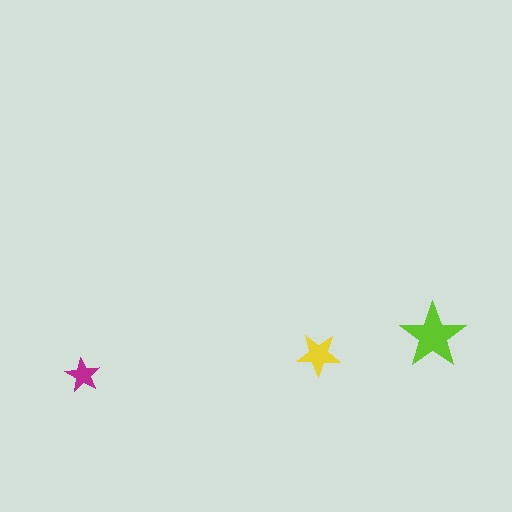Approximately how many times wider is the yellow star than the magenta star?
About 1.5 times wider.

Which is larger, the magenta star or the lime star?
The lime one.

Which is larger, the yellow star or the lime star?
The lime one.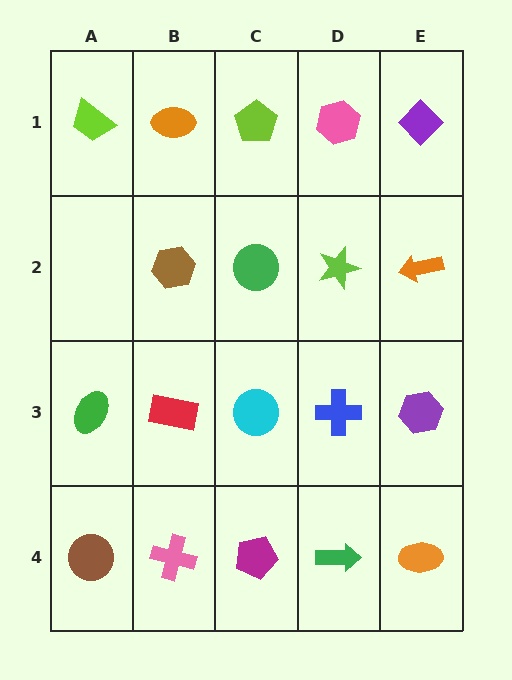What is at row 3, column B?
A red rectangle.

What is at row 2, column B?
A brown hexagon.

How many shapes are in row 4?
5 shapes.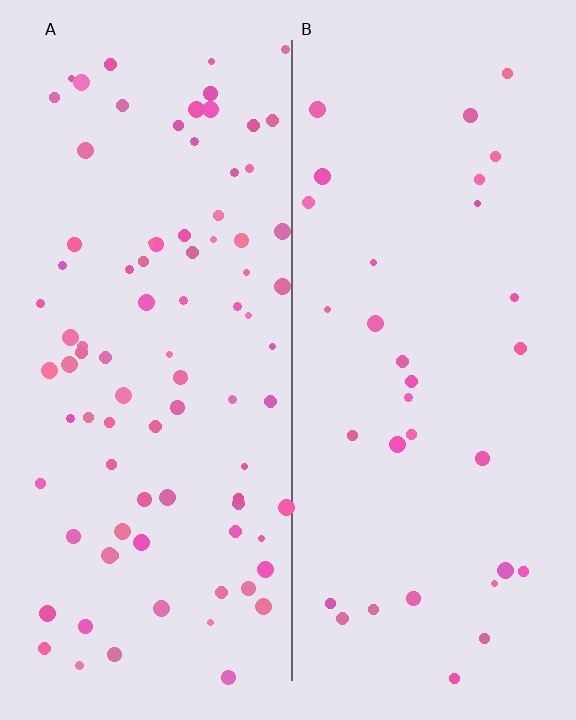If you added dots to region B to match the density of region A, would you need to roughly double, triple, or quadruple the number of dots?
Approximately triple.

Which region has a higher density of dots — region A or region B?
A (the left).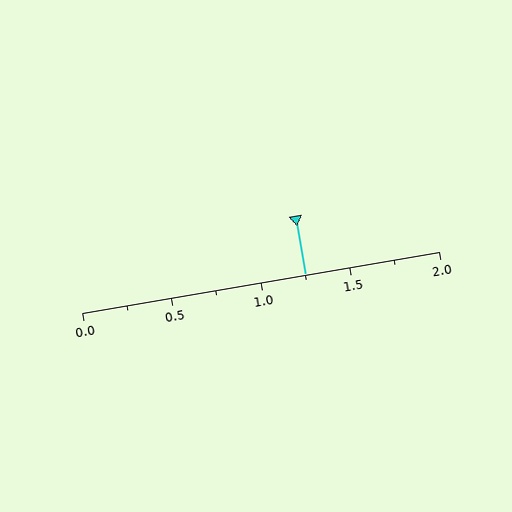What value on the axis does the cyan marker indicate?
The marker indicates approximately 1.25.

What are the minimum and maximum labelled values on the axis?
The axis runs from 0.0 to 2.0.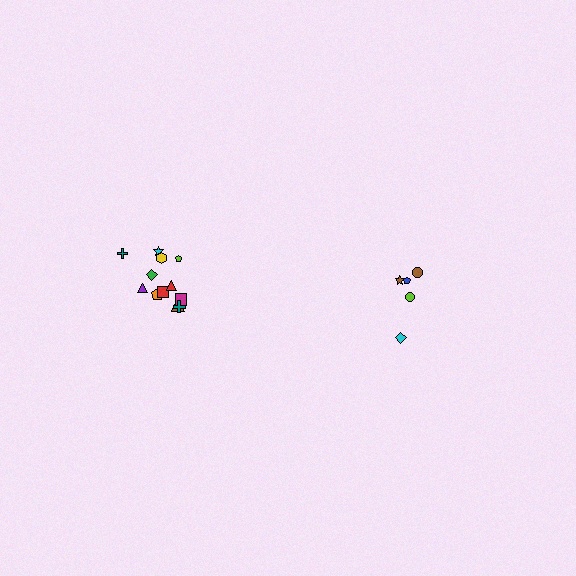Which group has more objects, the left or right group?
The left group.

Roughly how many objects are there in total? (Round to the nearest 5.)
Roughly 15 objects in total.